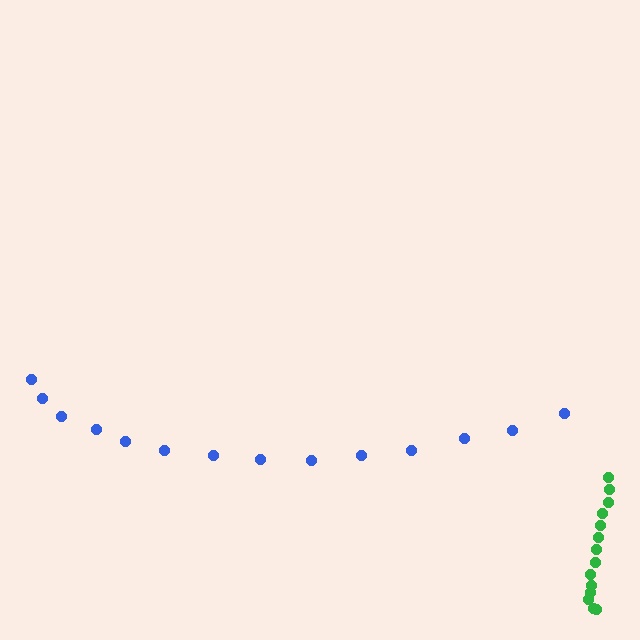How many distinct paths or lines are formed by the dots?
There are 2 distinct paths.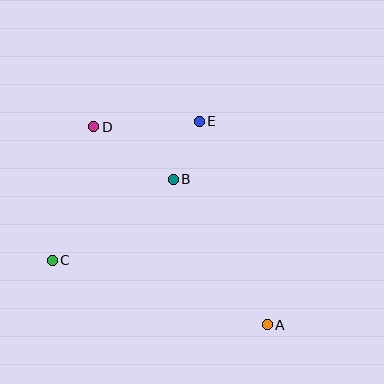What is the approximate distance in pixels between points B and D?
The distance between B and D is approximately 96 pixels.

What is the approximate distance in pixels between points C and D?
The distance between C and D is approximately 140 pixels.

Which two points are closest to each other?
Points B and E are closest to each other.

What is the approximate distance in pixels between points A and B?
The distance between A and B is approximately 173 pixels.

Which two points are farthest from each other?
Points A and D are farthest from each other.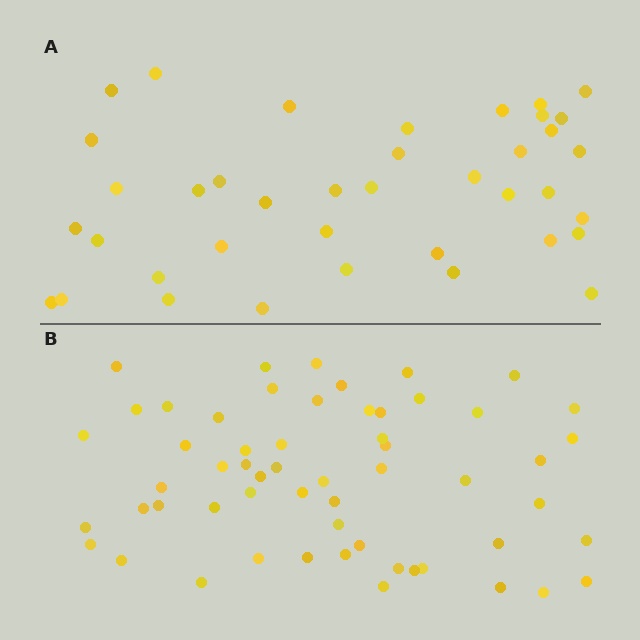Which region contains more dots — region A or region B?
Region B (the bottom region) has more dots.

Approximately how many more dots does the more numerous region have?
Region B has approximately 20 more dots than region A.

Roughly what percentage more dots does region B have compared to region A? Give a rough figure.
About 45% more.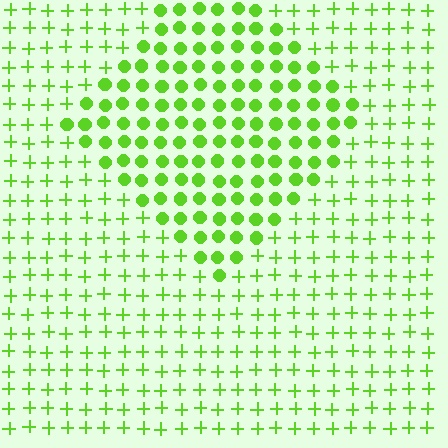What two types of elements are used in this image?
The image uses circles inside the diamond region and plus signs outside it.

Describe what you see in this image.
The image is filled with small lime elements arranged in a uniform grid. A diamond-shaped region contains circles, while the surrounding area contains plus signs. The boundary is defined purely by the change in element shape.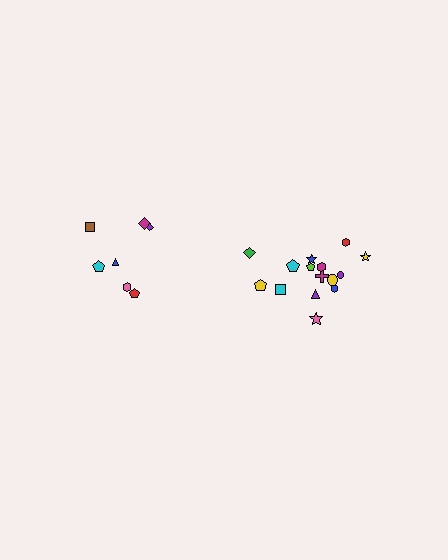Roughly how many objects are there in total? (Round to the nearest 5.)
Roughly 20 objects in total.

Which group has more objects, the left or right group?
The right group.